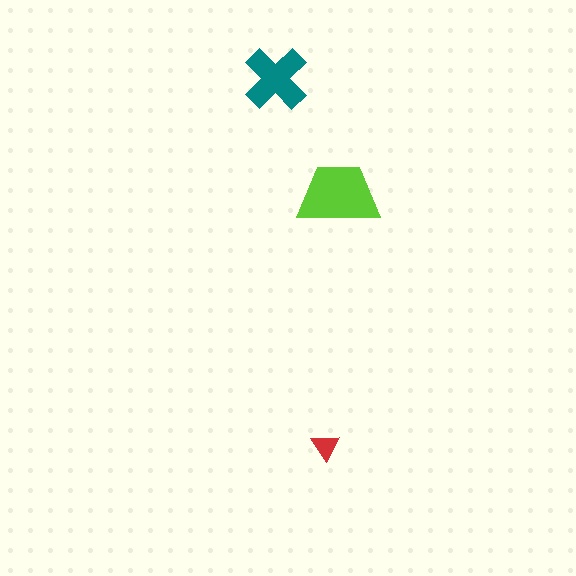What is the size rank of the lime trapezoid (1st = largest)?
1st.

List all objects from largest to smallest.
The lime trapezoid, the teal cross, the red triangle.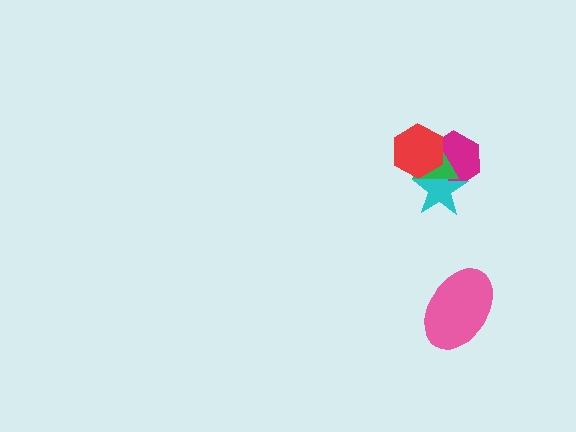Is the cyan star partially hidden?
Yes, it is partially covered by another shape.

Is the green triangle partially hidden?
Yes, it is partially covered by another shape.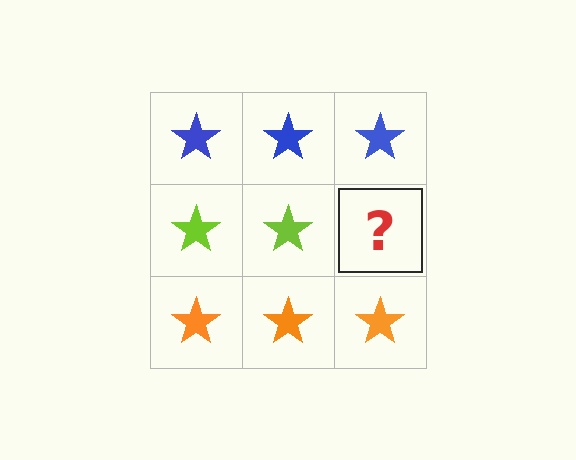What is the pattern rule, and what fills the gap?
The rule is that each row has a consistent color. The gap should be filled with a lime star.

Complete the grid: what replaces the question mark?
The question mark should be replaced with a lime star.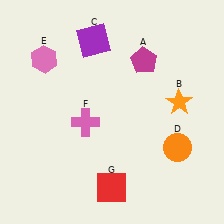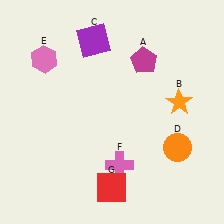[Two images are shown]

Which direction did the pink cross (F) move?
The pink cross (F) moved down.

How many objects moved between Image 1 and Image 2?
1 object moved between the two images.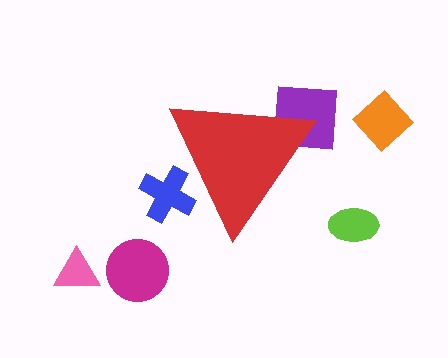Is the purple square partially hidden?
Yes, the purple square is partially hidden behind the red triangle.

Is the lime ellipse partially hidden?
No, the lime ellipse is fully visible.